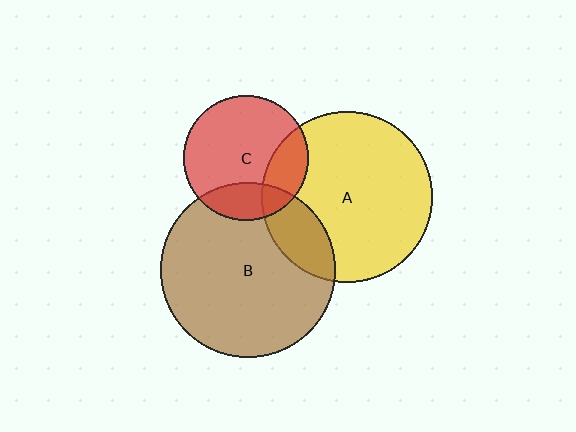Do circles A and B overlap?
Yes.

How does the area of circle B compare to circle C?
Approximately 2.0 times.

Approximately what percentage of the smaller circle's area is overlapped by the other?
Approximately 20%.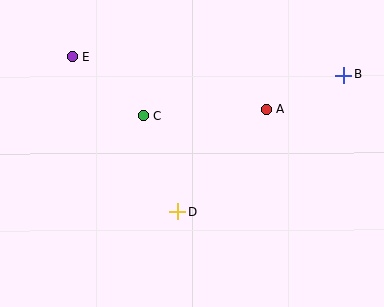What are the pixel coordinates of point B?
Point B is at (344, 75).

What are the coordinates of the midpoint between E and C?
The midpoint between E and C is at (107, 86).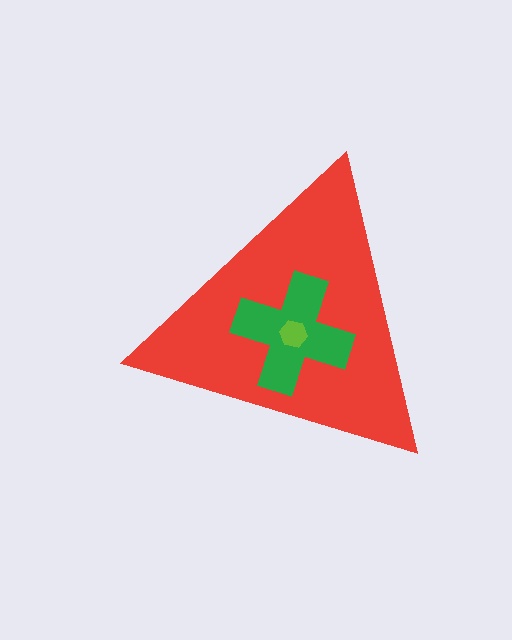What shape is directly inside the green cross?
The lime hexagon.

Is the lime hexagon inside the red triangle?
Yes.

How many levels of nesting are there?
3.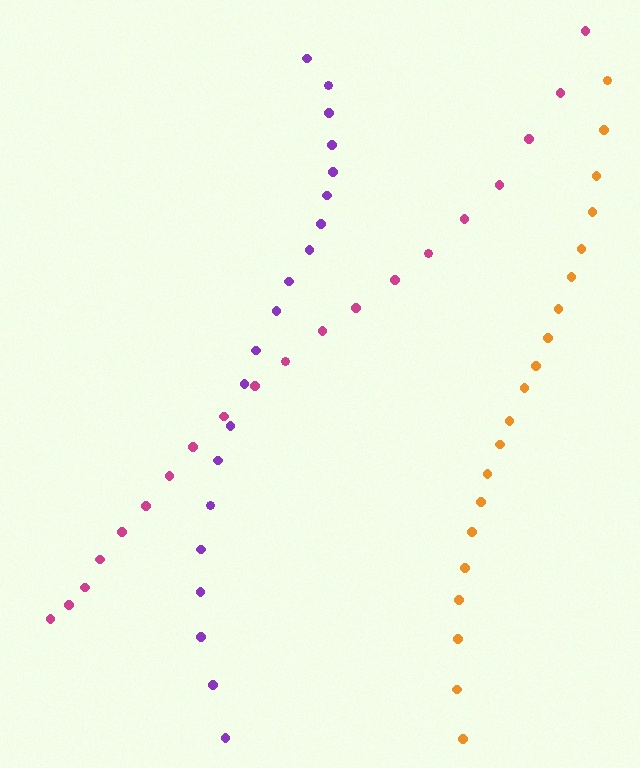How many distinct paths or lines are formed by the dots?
There are 3 distinct paths.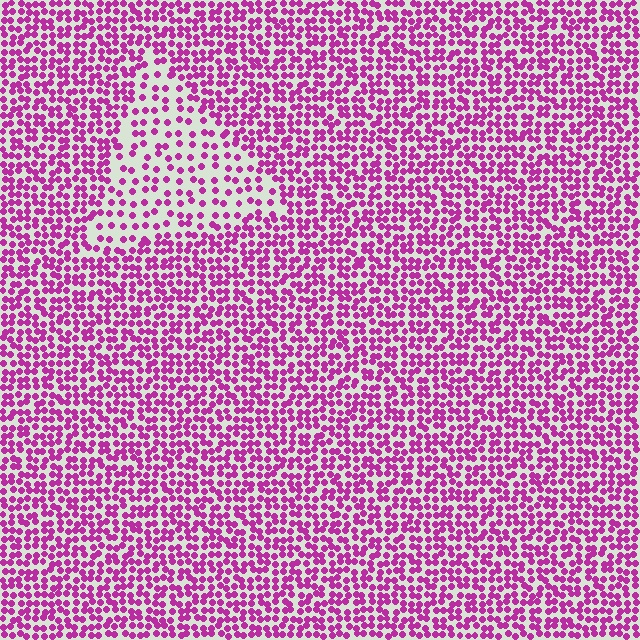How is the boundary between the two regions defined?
The boundary is defined by a change in element density (approximately 2.1x ratio). All elements are the same color, size, and shape.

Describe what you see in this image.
The image contains small magenta elements arranged at two different densities. A triangle-shaped region is visible where the elements are less densely packed than the surrounding area.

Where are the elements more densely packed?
The elements are more densely packed outside the triangle boundary.